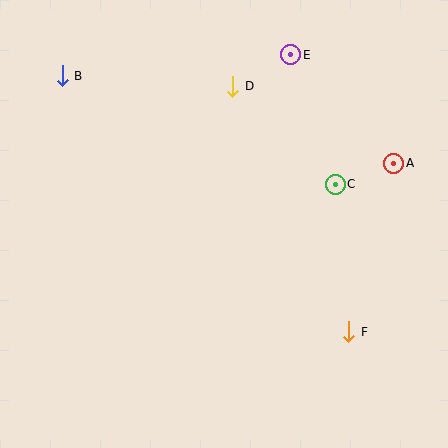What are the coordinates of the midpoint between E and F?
The midpoint between E and F is at (320, 193).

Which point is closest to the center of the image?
Point C at (335, 184) is closest to the center.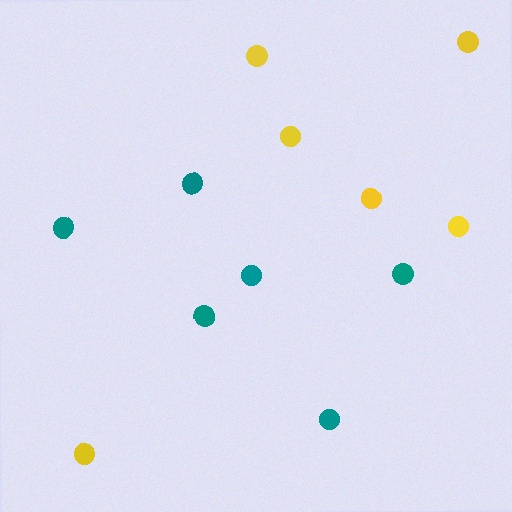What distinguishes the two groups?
There are 2 groups: one group of yellow circles (6) and one group of teal circles (6).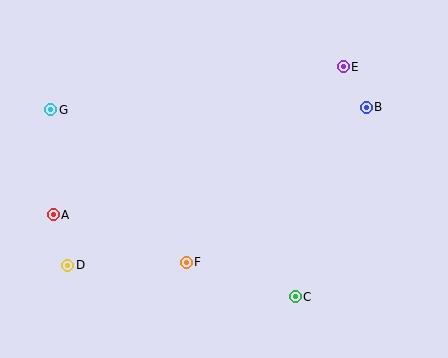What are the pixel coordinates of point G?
Point G is at (51, 110).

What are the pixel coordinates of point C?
Point C is at (295, 297).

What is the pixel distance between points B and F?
The distance between B and F is 238 pixels.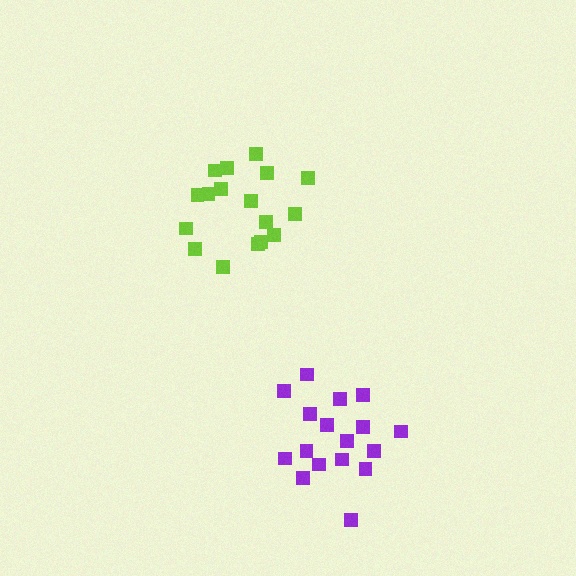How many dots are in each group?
Group 1: 17 dots, Group 2: 17 dots (34 total).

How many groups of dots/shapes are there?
There are 2 groups.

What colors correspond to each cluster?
The clusters are colored: purple, lime.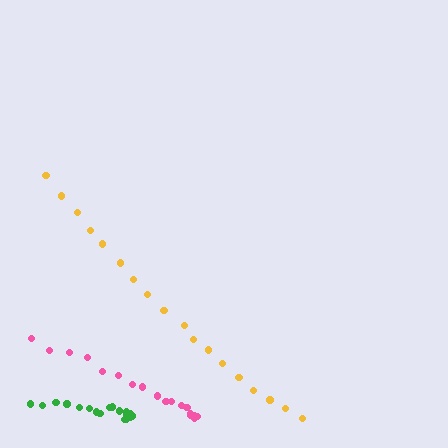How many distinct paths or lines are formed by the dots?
There are 3 distinct paths.